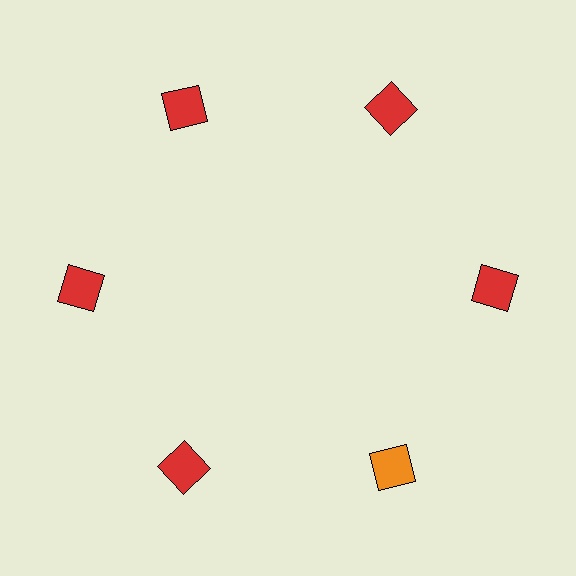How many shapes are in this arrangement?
There are 6 shapes arranged in a ring pattern.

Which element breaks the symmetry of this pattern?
The orange square at roughly the 5 o'clock position breaks the symmetry. All other shapes are red squares.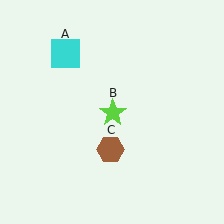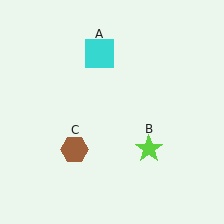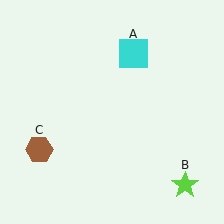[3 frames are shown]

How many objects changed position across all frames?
3 objects changed position: cyan square (object A), lime star (object B), brown hexagon (object C).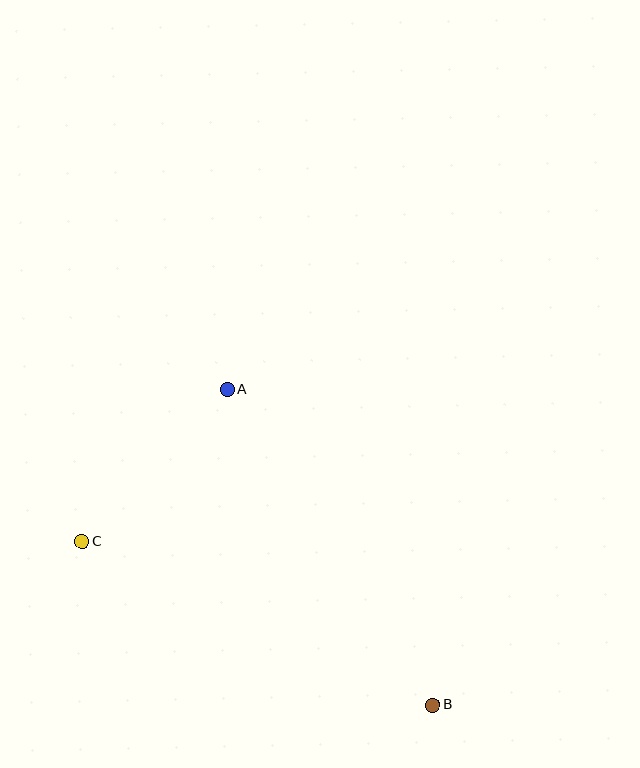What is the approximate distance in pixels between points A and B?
The distance between A and B is approximately 376 pixels.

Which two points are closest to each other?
Points A and C are closest to each other.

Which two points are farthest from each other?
Points B and C are farthest from each other.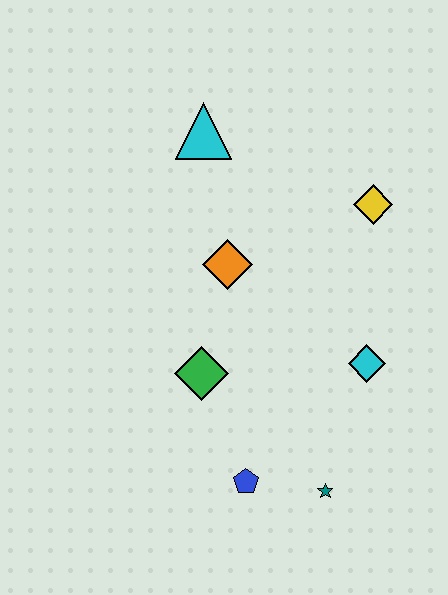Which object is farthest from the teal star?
The cyan triangle is farthest from the teal star.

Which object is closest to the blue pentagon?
The teal star is closest to the blue pentagon.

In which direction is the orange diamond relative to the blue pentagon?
The orange diamond is above the blue pentagon.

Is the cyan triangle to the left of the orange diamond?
Yes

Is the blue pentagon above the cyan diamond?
No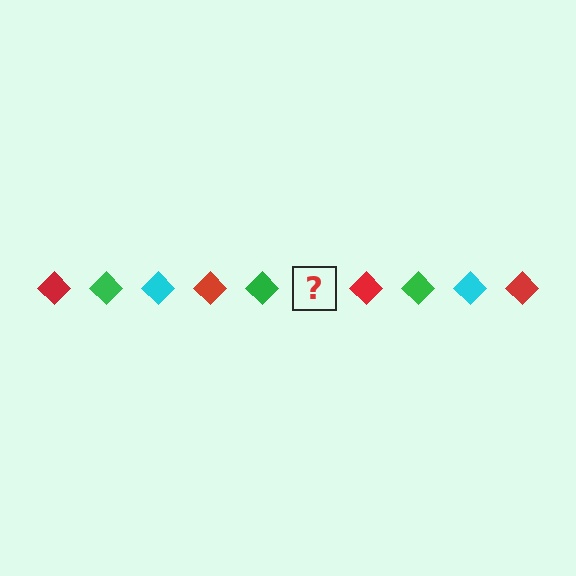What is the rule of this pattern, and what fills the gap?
The rule is that the pattern cycles through red, green, cyan diamonds. The gap should be filled with a cyan diamond.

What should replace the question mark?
The question mark should be replaced with a cyan diamond.